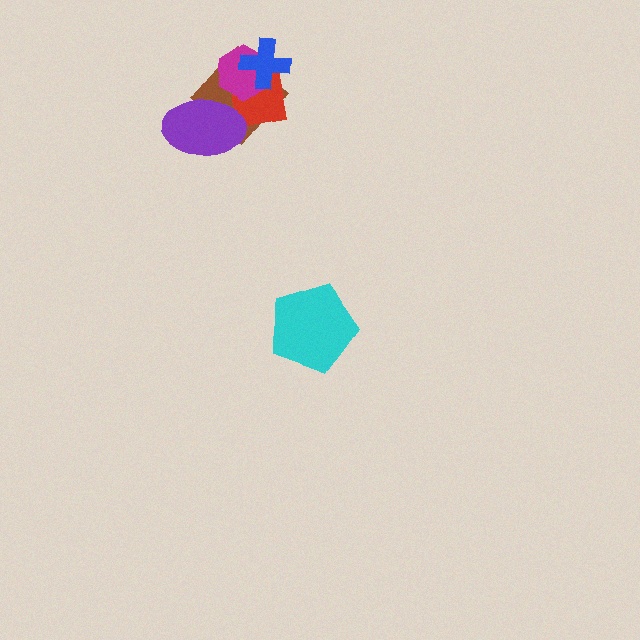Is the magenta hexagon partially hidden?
Yes, it is partially covered by another shape.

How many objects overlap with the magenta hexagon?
3 objects overlap with the magenta hexagon.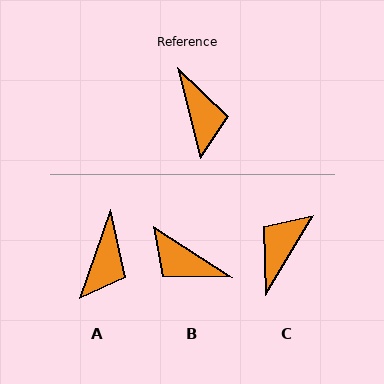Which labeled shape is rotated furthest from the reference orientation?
B, about 137 degrees away.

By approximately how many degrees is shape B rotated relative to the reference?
Approximately 137 degrees clockwise.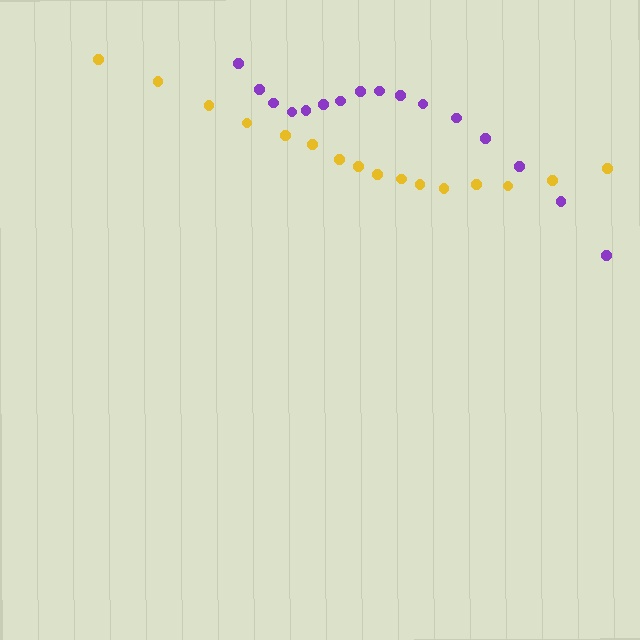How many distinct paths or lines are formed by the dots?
There are 2 distinct paths.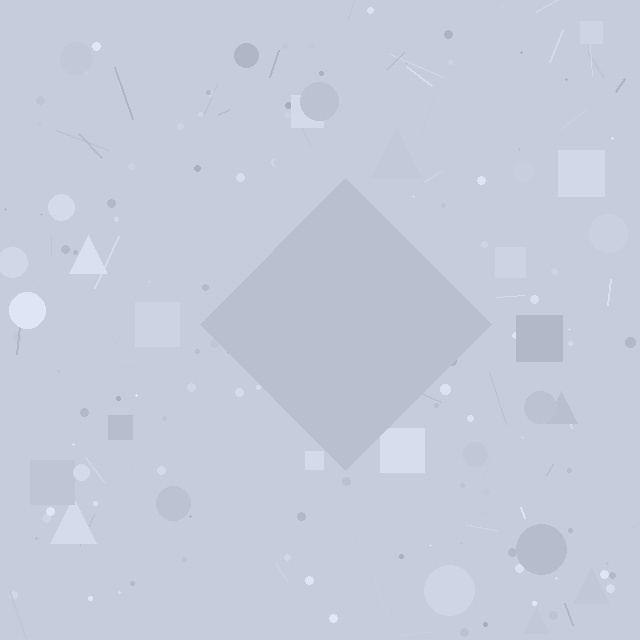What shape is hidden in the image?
A diamond is hidden in the image.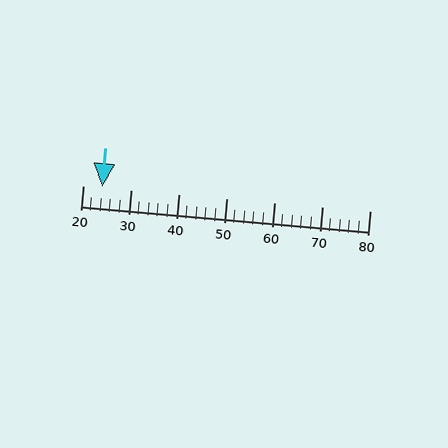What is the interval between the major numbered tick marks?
The major tick marks are spaced 10 units apart.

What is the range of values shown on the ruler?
The ruler shows values from 20 to 80.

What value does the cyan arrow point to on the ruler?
The cyan arrow points to approximately 24.